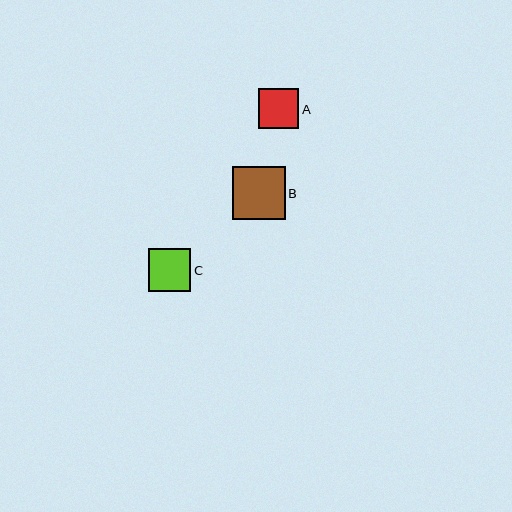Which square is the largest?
Square B is the largest with a size of approximately 53 pixels.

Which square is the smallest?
Square A is the smallest with a size of approximately 40 pixels.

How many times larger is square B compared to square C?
Square B is approximately 1.2 times the size of square C.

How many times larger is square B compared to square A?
Square B is approximately 1.3 times the size of square A.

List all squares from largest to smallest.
From largest to smallest: B, C, A.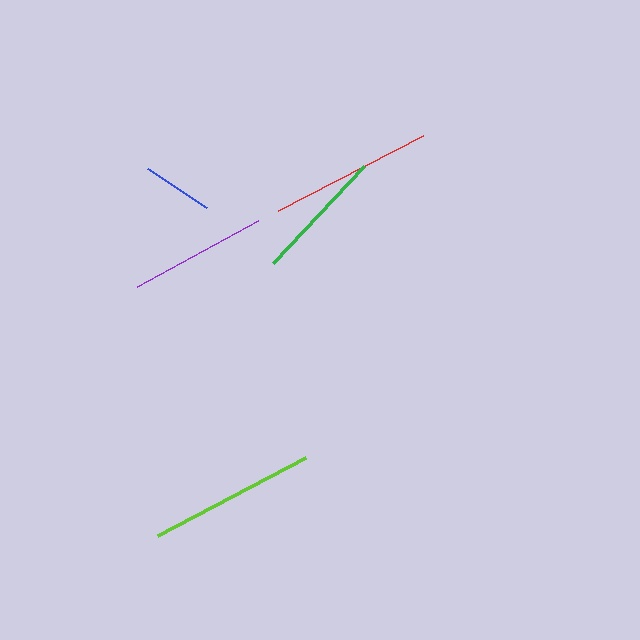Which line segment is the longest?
The lime line is the longest at approximately 168 pixels.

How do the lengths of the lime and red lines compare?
The lime and red lines are approximately the same length.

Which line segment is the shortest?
The blue line is the shortest at approximately 71 pixels.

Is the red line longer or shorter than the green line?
The red line is longer than the green line.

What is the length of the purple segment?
The purple segment is approximately 139 pixels long.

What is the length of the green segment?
The green segment is approximately 133 pixels long.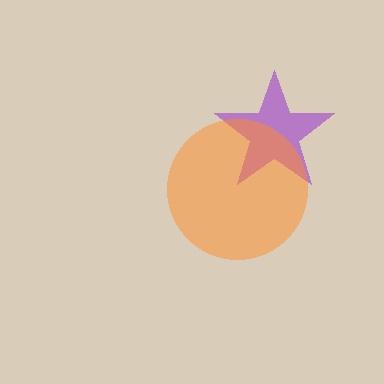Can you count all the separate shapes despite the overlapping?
Yes, there are 2 separate shapes.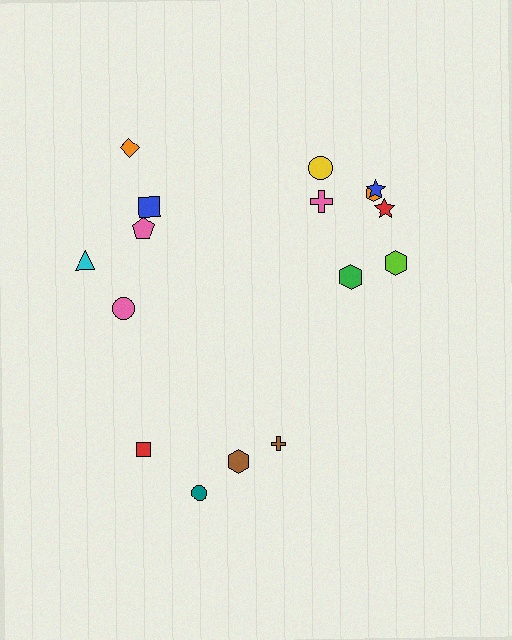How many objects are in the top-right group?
There are 7 objects.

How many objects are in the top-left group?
There are 5 objects.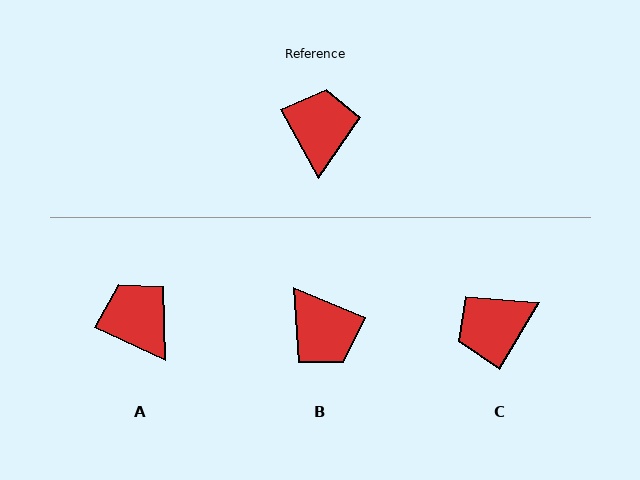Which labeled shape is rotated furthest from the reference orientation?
B, about 141 degrees away.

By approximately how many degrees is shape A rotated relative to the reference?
Approximately 37 degrees counter-clockwise.